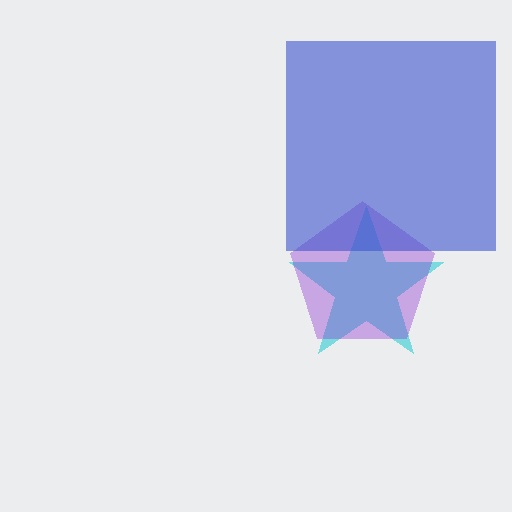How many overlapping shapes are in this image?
There are 3 overlapping shapes in the image.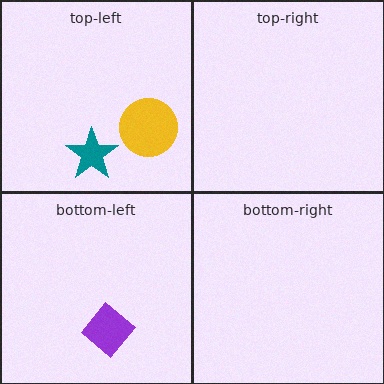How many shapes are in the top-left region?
2.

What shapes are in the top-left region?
The teal star, the yellow circle.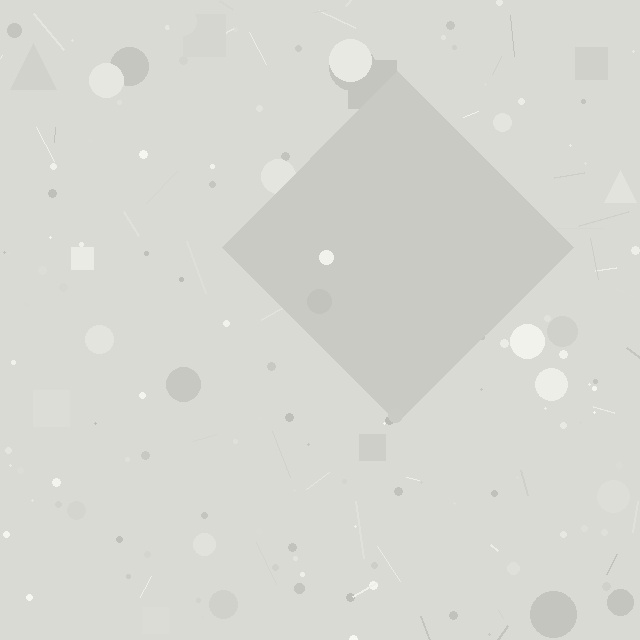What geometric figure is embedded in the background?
A diamond is embedded in the background.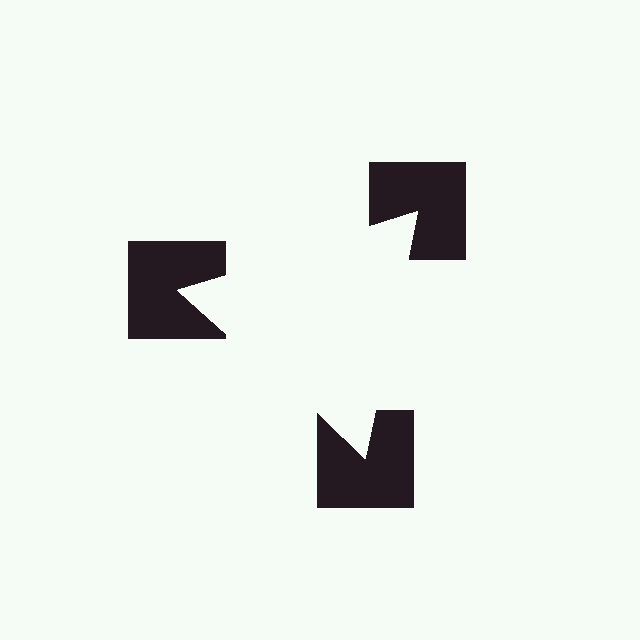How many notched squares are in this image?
There are 3 — one at each vertex of the illusory triangle.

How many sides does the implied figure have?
3 sides.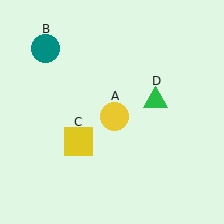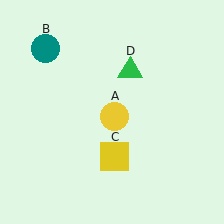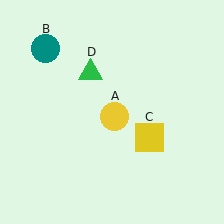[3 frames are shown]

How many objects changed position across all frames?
2 objects changed position: yellow square (object C), green triangle (object D).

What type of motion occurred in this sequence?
The yellow square (object C), green triangle (object D) rotated counterclockwise around the center of the scene.